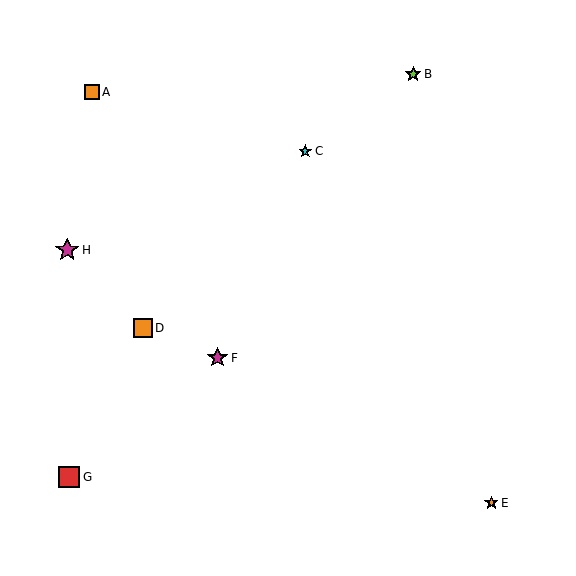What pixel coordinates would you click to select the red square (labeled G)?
Click at (69, 477) to select the red square G.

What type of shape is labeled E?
Shape E is an orange star.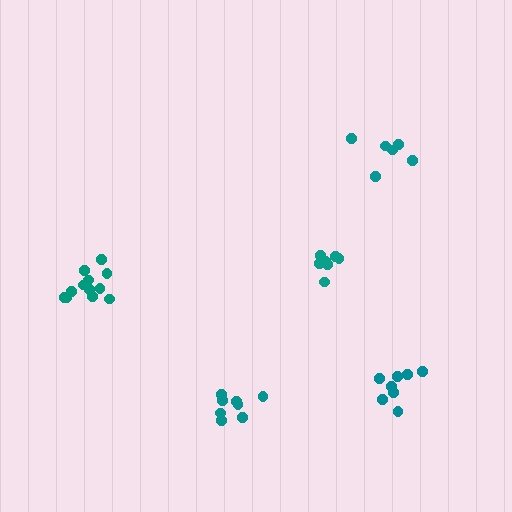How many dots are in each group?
Group 1: 6 dots, Group 2: 8 dots, Group 3: 9 dots, Group 4: 12 dots, Group 5: 7 dots (42 total).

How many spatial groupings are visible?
There are 5 spatial groupings.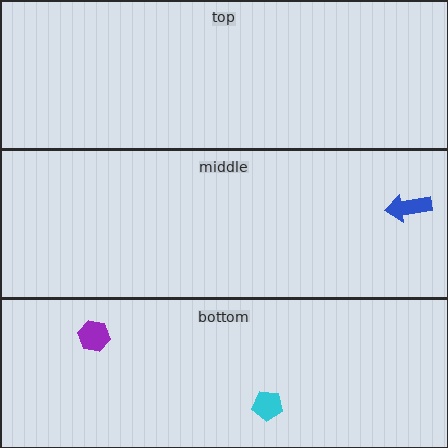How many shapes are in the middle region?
1.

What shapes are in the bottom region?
The cyan pentagon, the purple hexagon.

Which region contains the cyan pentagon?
The bottom region.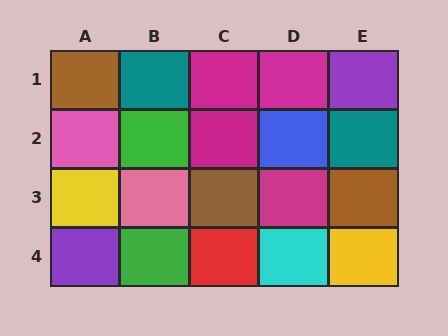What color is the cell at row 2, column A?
Pink.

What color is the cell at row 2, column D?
Blue.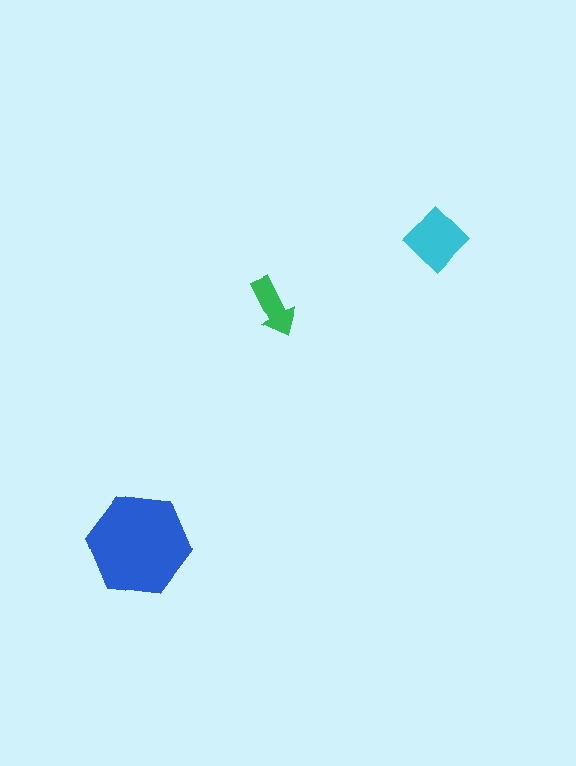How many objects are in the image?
There are 3 objects in the image.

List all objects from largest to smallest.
The blue hexagon, the cyan diamond, the green arrow.